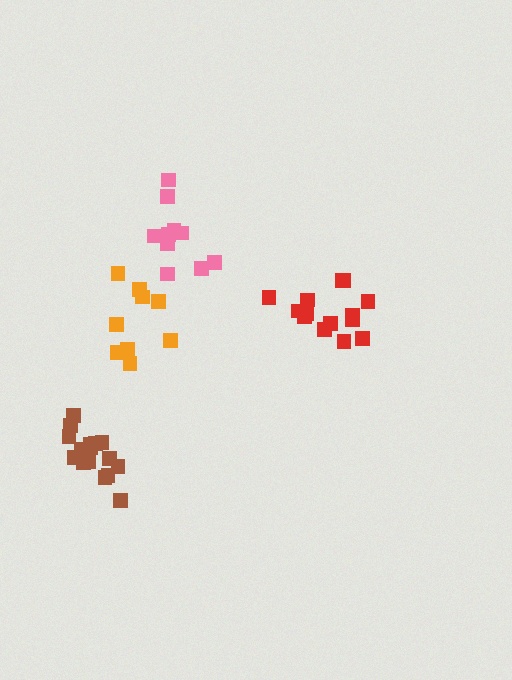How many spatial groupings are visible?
There are 4 spatial groupings.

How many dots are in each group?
Group 1: 14 dots, Group 2: 10 dots, Group 3: 16 dots, Group 4: 10 dots (50 total).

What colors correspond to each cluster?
The clusters are colored: red, pink, brown, orange.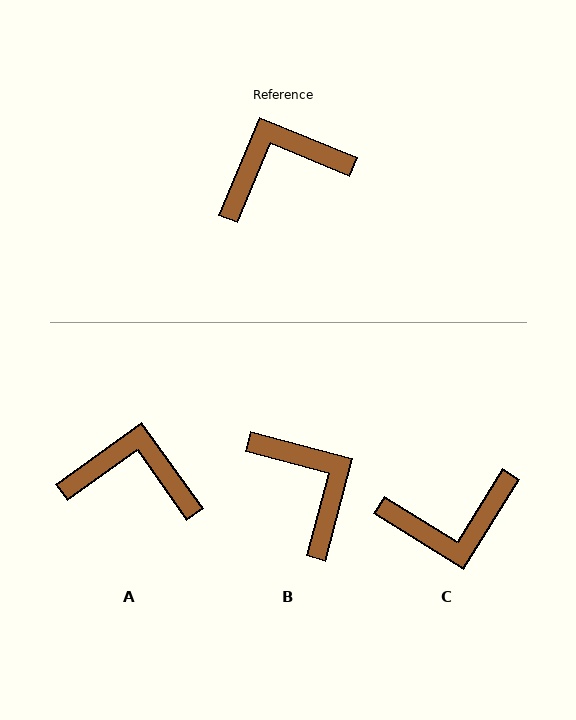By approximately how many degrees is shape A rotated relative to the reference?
Approximately 32 degrees clockwise.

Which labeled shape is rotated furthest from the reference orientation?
C, about 170 degrees away.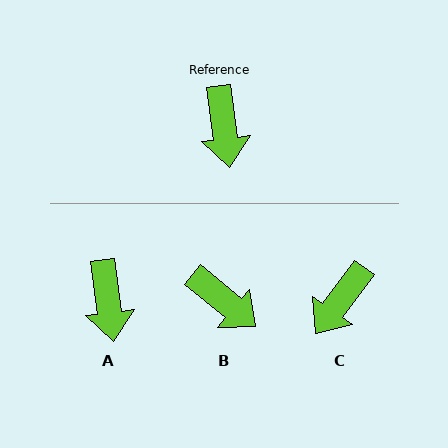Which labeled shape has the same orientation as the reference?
A.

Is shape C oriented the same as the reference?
No, it is off by about 43 degrees.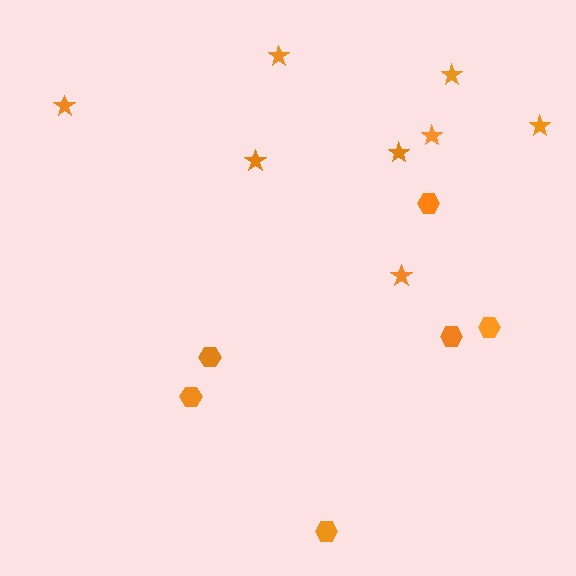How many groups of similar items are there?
There are 2 groups: one group of hexagons (6) and one group of stars (8).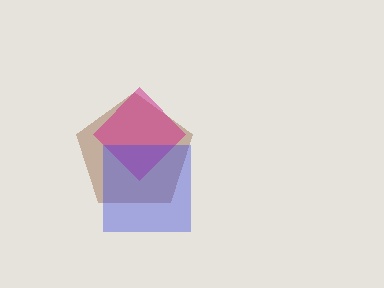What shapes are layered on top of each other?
The layered shapes are: a brown pentagon, a magenta diamond, a blue square.